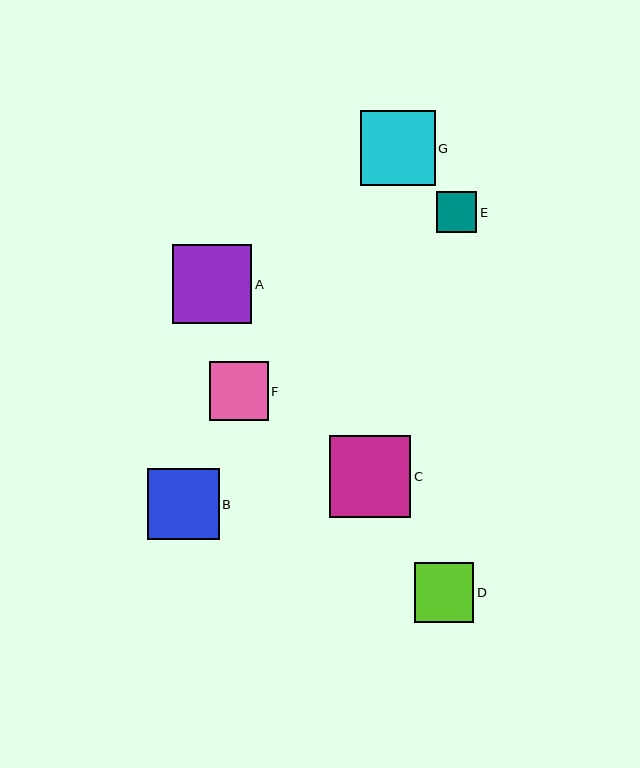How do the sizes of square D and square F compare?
Square D and square F are approximately the same size.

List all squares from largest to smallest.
From largest to smallest: C, A, G, B, D, F, E.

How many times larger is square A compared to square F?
Square A is approximately 1.3 times the size of square F.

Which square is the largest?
Square C is the largest with a size of approximately 81 pixels.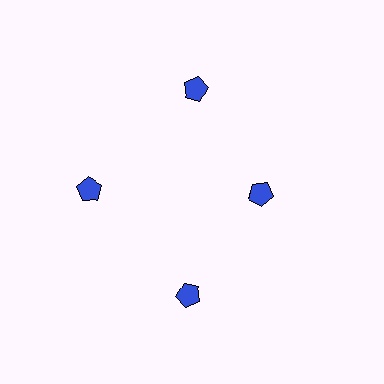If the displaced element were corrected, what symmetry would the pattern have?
It would have 4-fold rotational symmetry — the pattern would map onto itself every 90 degrees.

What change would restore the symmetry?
The symmetry would be restored by moving it outward, back onto the ring so that all 4 pentagons sit at equal angles and equal distance from the center.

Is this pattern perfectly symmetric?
No. The 4 blue pentagons are arranged in a ring, but one element near the 3 o'clock position is pulled inward toward the center, breaking the 4-fold rotational symmetry.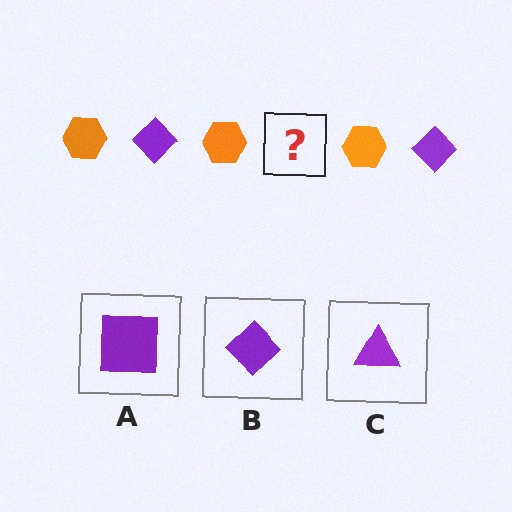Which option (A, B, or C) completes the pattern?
B.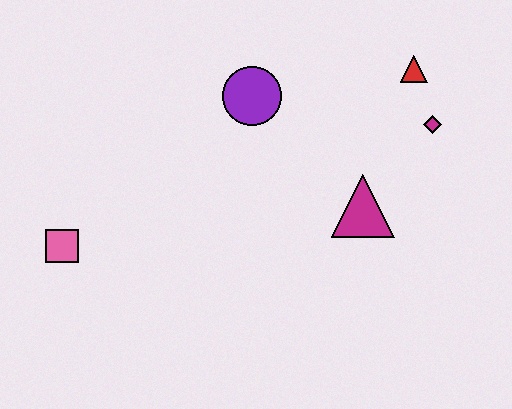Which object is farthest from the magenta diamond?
The pink square is farthest from the magenta diamond.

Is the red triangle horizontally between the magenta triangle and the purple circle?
No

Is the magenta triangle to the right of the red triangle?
No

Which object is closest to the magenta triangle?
The magenta diamond is closest to the magenta triangle.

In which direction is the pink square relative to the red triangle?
The pink square is to the left of the red triangle.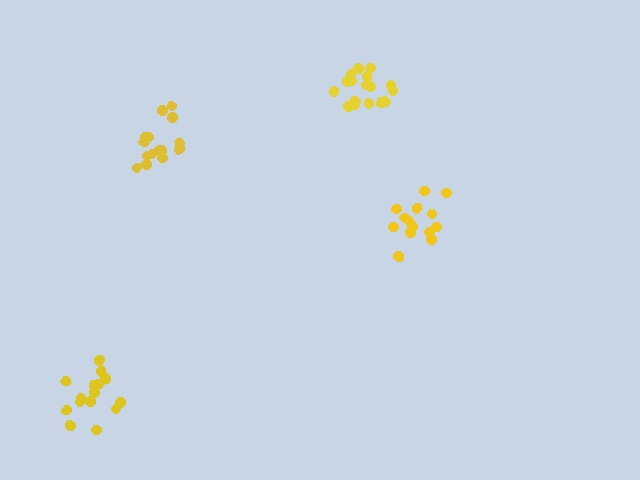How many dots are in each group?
Group 1: 15 dots, Group 2: 14 dots, Group 3: 18 dots, Group 4: 15 dots (62 total).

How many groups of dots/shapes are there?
There are 4 groups.